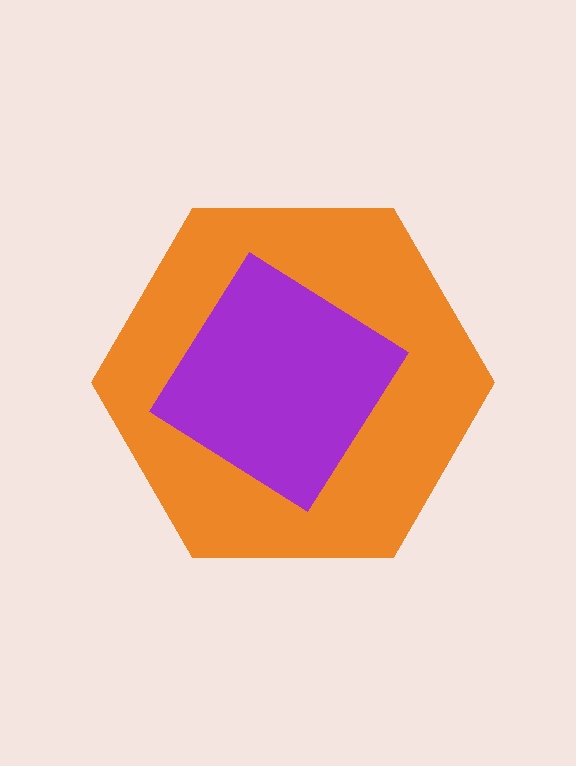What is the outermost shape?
The orange hexagon.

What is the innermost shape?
The purple diamond.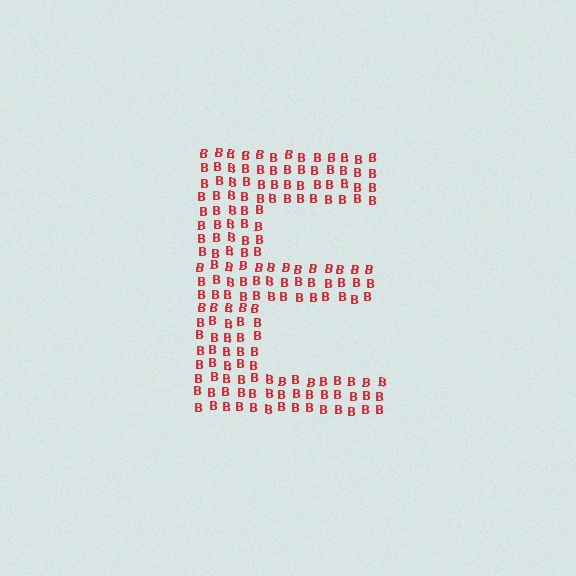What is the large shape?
The large shape is the letter E.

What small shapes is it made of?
It is made of small letter B's.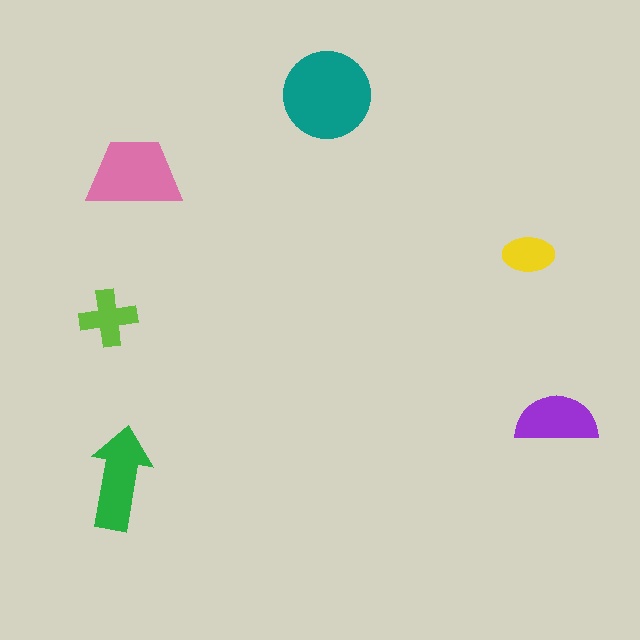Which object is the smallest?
The yellow ellipse.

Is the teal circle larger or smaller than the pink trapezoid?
Larger.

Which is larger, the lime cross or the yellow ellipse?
The lime cross.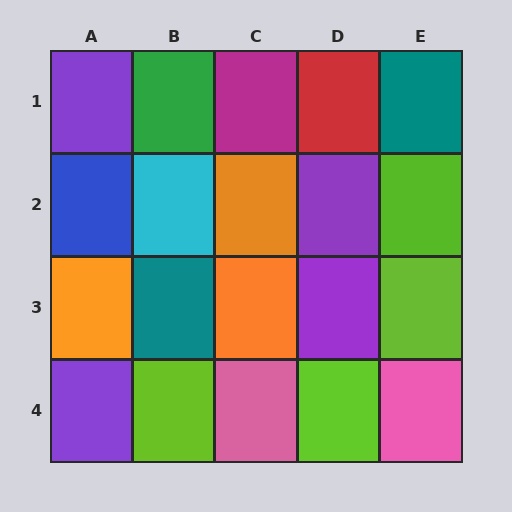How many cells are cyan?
1 cell is cyan.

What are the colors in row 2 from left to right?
Blue, cyan, orange, purple, lime.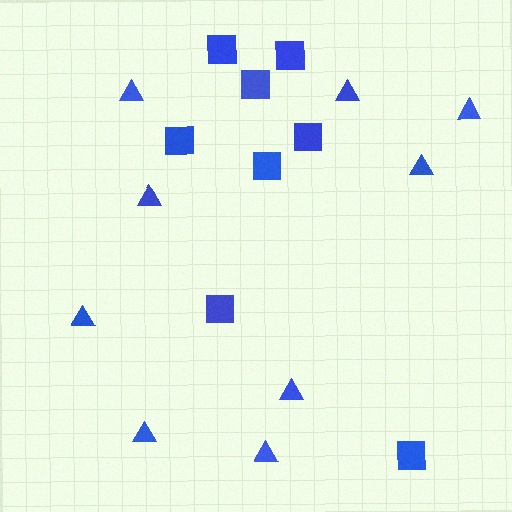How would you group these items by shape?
There are 2 groups: one group of squares (8) and one group of triangles (9).